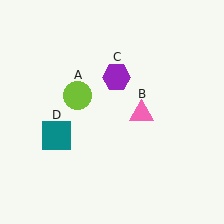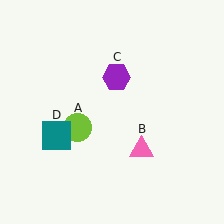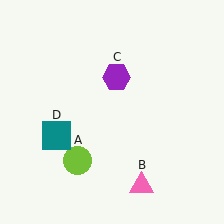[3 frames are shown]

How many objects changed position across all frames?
2 objects changed position: lime circle (object A), pink triangle (object B).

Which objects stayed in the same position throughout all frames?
Purple hexagon (object C) and teal square (object D) remained stationary.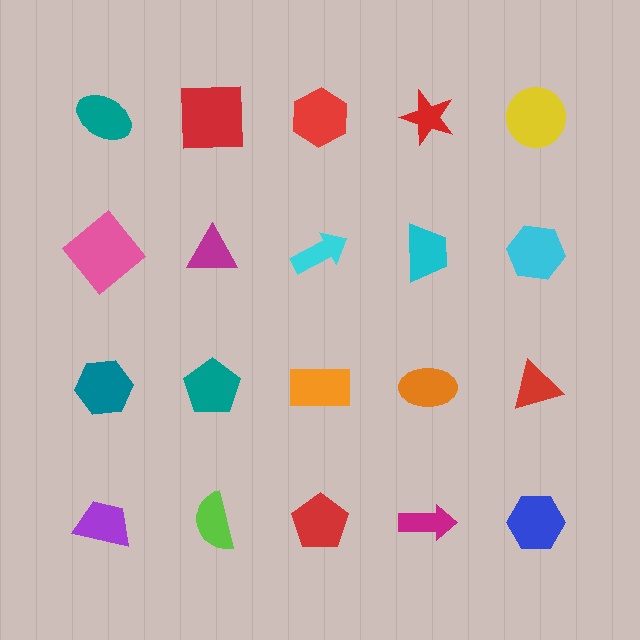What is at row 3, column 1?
A teal hexagon.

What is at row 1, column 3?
A red hexagon.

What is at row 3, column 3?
An orange rectangle.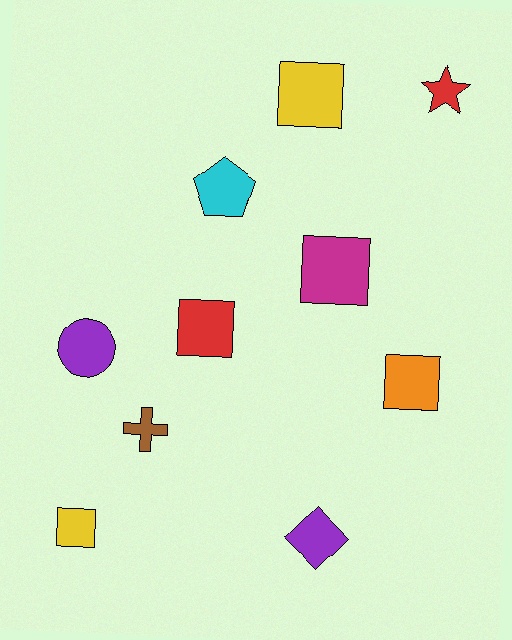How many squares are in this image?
There are 5 squares.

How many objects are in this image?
There are 10 objects.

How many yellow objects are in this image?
There are 2 yellow objects.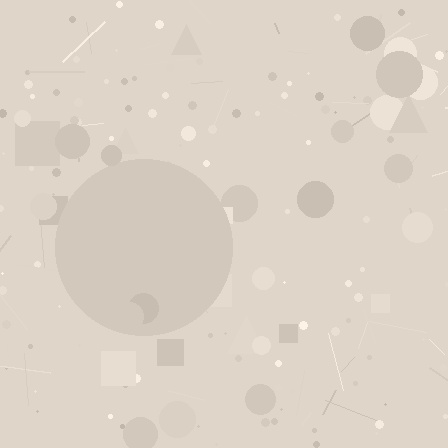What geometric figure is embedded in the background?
A circle is embedded in the background.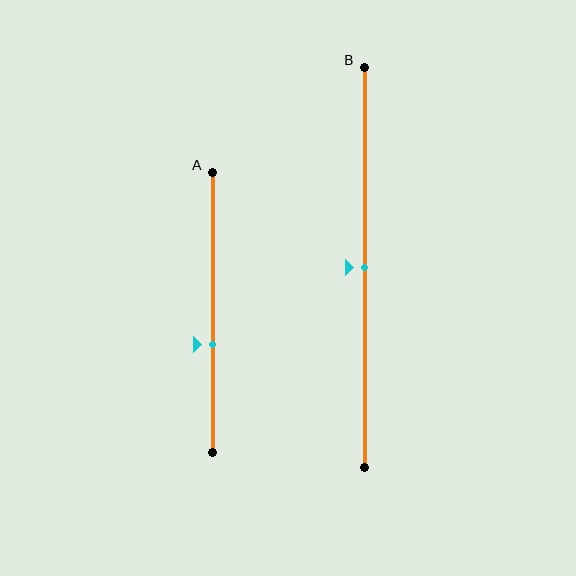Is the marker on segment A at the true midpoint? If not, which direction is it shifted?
No, the marker on segment A is shifted downward by about 11% of the segment length.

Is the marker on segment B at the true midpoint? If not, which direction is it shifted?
Yes, the marker on segment B is at the true midpoint.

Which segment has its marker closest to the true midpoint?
Segment B has its marker closest to the true midpoint.